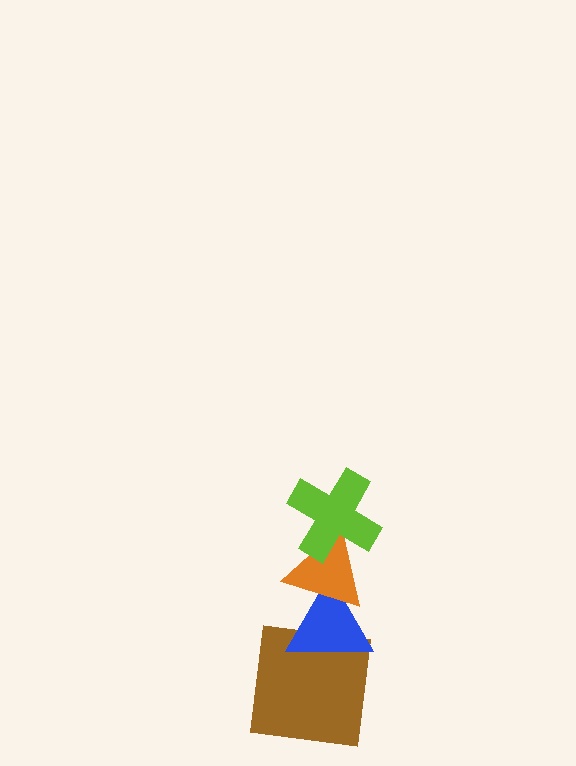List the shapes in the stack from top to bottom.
From top to bottom: the lime cross, the orange triangle, the blue triangle, the brown square.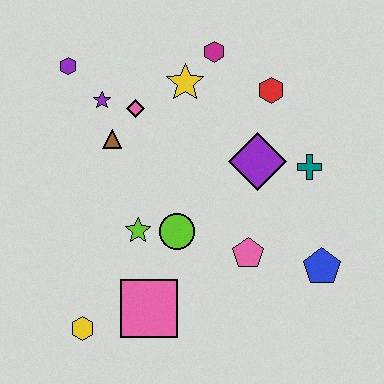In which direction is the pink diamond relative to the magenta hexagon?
The pink diamond is to the left of the magenta hexagon.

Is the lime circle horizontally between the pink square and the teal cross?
Yes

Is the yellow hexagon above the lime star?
No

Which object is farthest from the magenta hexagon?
The yellow hexagon is farthest from the magenta hexagon.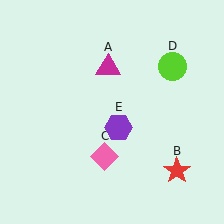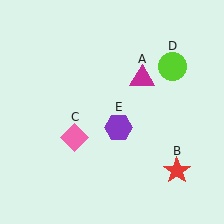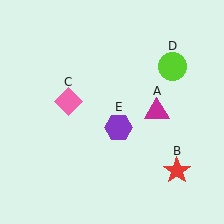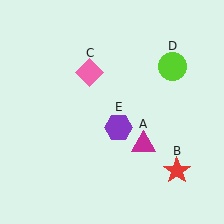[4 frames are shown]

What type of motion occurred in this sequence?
The magenta triangle (object A), pink diamond (object C) rotated clockwise around the center of the scene.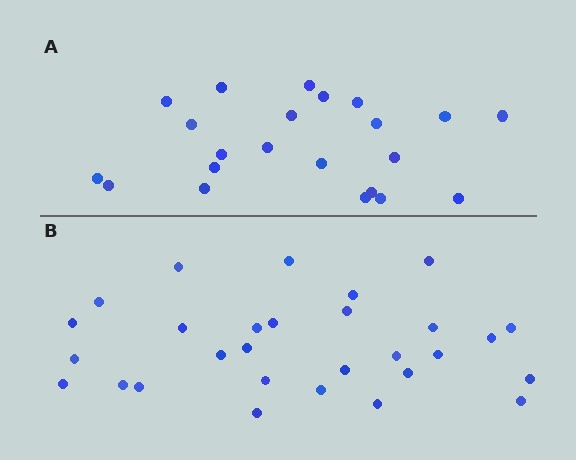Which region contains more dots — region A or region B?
Region B (the bottom region) has more dots.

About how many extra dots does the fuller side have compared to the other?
Region B has roughly 8 or so more dots than region A.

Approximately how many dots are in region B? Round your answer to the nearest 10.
About 30 dots. (The exact count is 29, which rounds to 30.)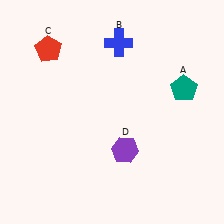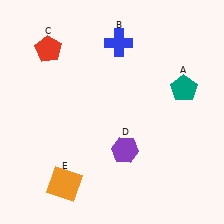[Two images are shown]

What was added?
An orange square (E) was added in Image 2.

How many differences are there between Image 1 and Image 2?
There is 1 difference between the two images.